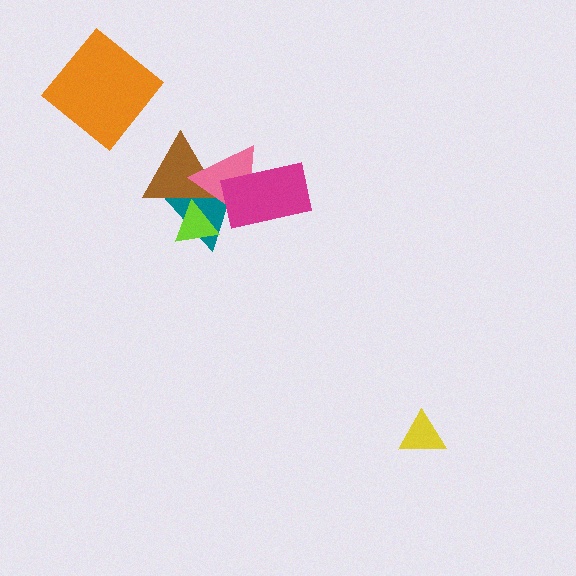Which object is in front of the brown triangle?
The pink triangle is in front of the brown triangle.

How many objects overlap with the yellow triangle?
0 objects overlap with the yellow triangle.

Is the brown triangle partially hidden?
Yes, it is partially covered by another shape.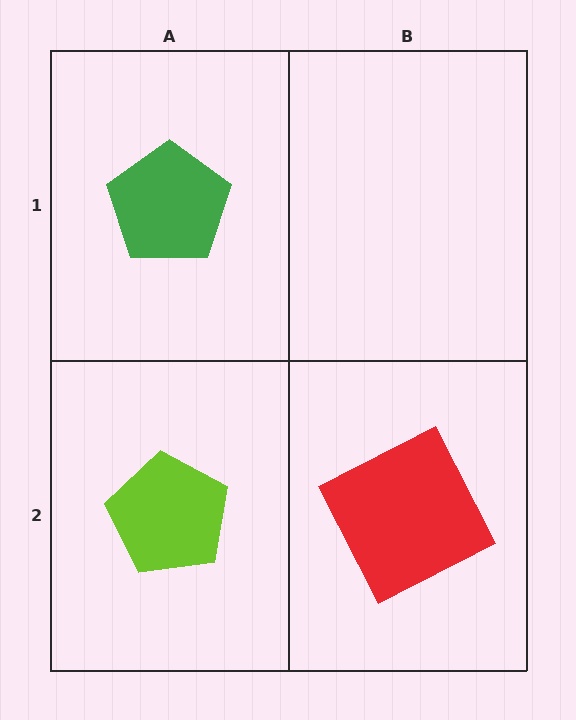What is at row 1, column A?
A green pentagon.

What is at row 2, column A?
A lime pentagon.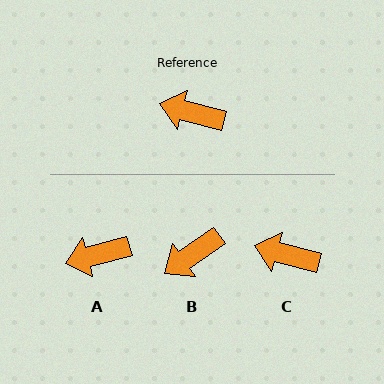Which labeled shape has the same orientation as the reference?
C.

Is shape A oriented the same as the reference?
No, it is off by about 30 degrees.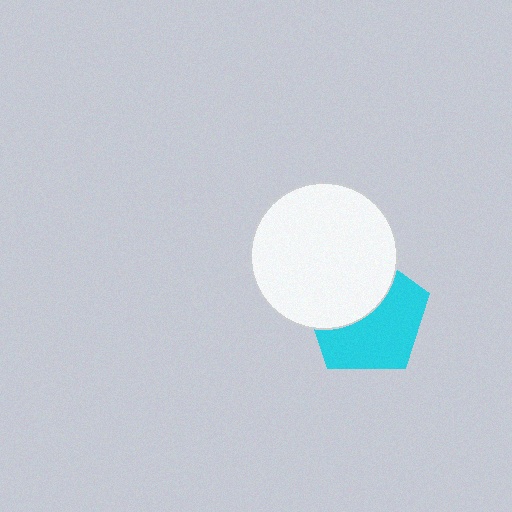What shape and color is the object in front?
The object in front is a white circle.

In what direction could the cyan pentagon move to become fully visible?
The cyan pentagon could move toward the lower-right. That would shift it out from behind the white circle entirely.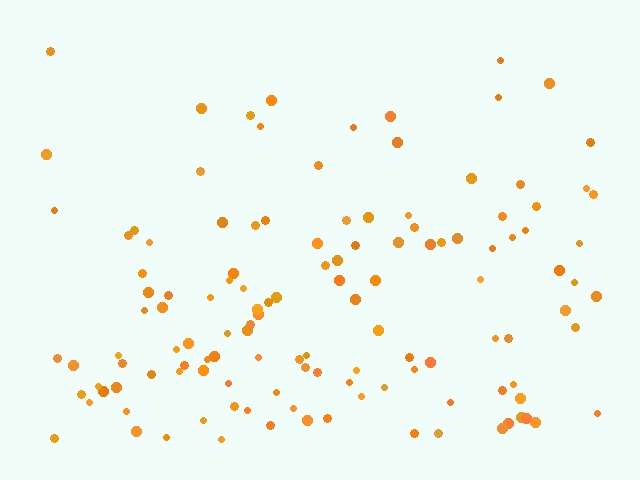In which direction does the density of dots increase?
From top to bottom, with the bottom side densest.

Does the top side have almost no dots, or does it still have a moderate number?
Still a moderate number, just noticeably fewer than the bottom.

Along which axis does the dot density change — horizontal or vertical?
Vertical.